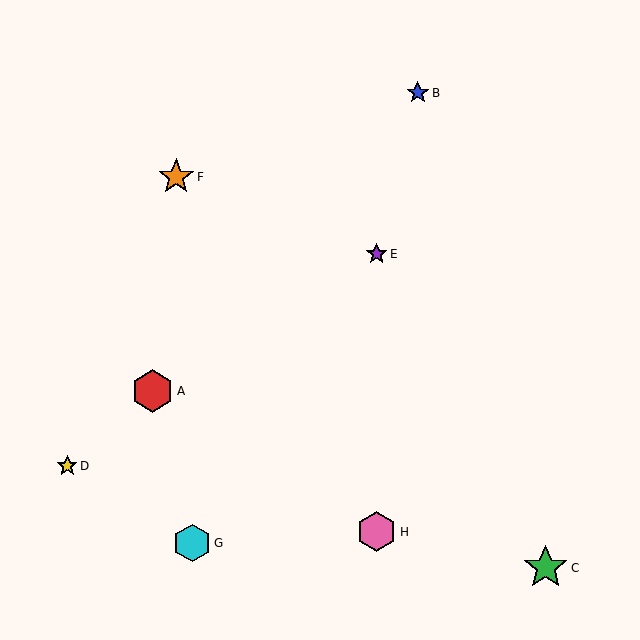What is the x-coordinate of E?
Object E is at x≈377.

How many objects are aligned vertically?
2 objects (E, H) are aligned vertically.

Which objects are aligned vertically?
Objects E, H are aligned vertically.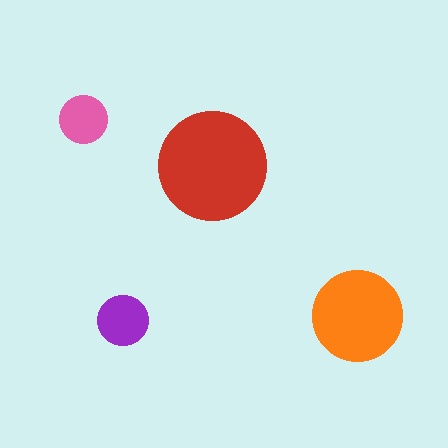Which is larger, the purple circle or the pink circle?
The purple one.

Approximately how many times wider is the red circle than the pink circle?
About 2.5 times wider.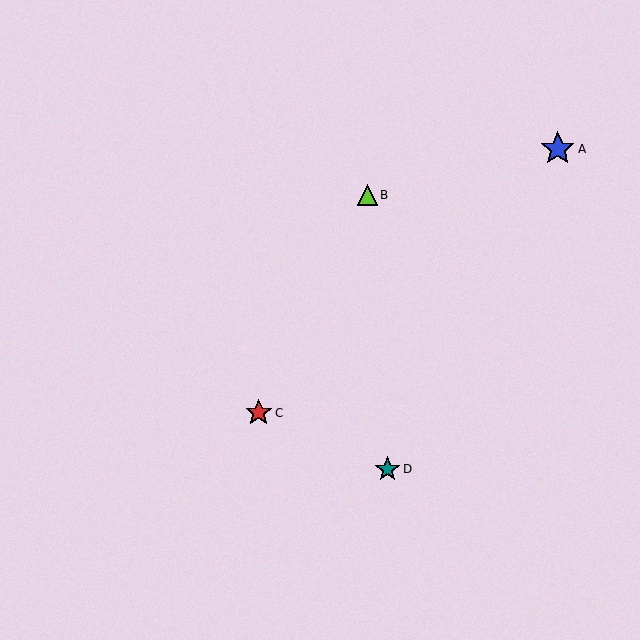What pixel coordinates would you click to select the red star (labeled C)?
Click at (259, 413) to select the red star C.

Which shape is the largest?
The blue star (labeled A) is the largest.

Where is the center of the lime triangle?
The center of the lime triangle is at (367, 195).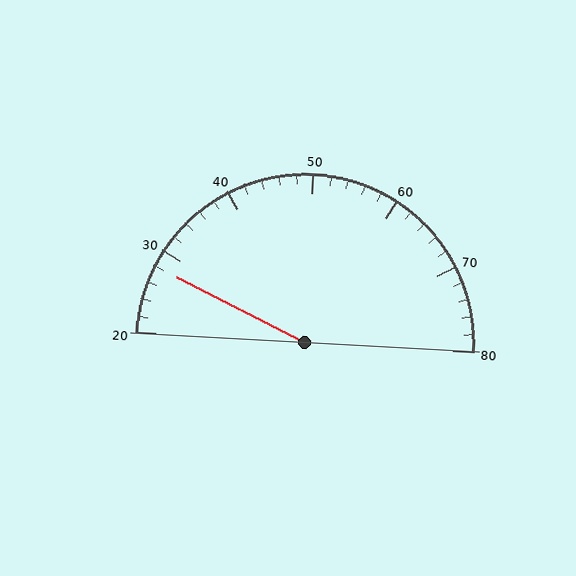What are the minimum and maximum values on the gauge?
The gauge ranges from 20 to 80.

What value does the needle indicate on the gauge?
The needle indicates approximately 28.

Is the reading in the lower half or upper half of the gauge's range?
The reading is in the lower half of the range (20 to 80).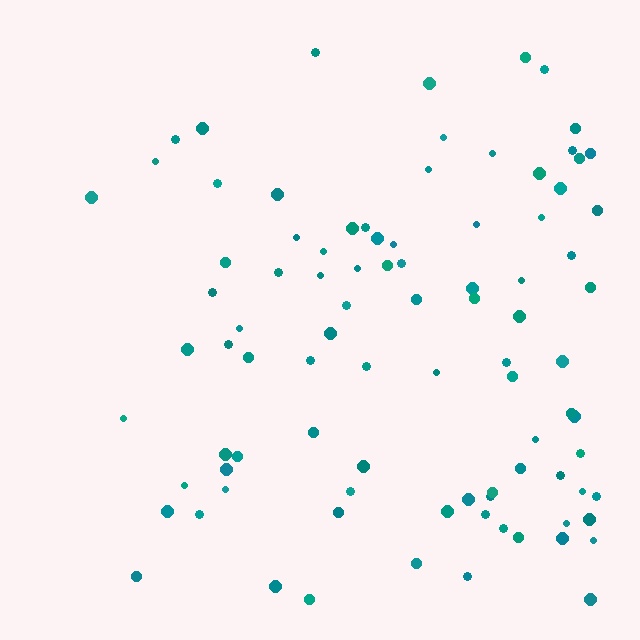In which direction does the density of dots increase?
From left to right, with the right side densest.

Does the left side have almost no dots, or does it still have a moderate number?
Still a moderate number, just noticeably fewer than the right.